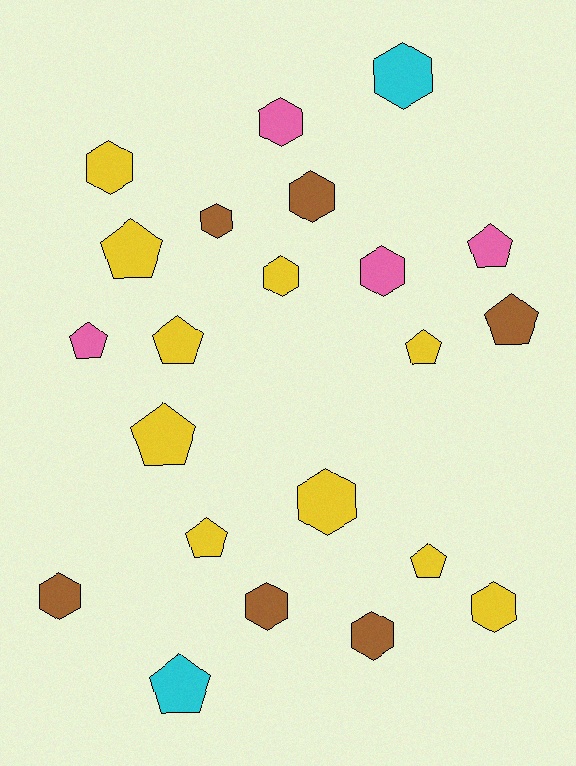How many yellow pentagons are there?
There are 6 yellow pentagons.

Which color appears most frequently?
Yellow, with 10 objects.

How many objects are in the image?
There are 22 objects.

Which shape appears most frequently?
Hexagon, with 12 objects.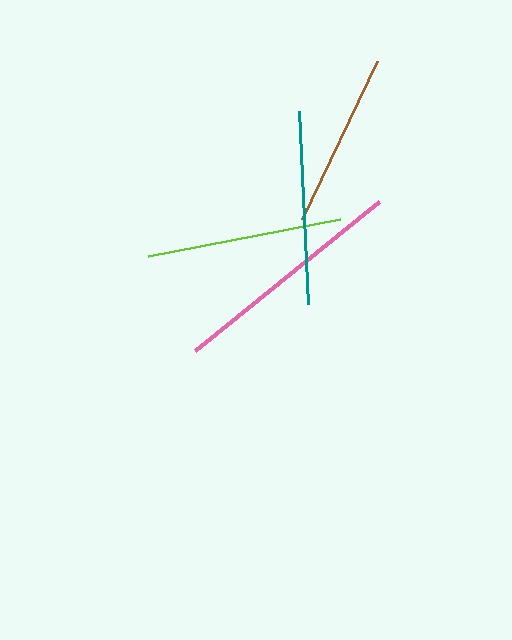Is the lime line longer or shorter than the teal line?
The lime line is longer than the teal line.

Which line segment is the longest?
The pink line is the longest at approximately 237 pixels.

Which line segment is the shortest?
The brown line is the shortest at approximately 175 pixels.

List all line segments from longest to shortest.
From longest to shortest: pink, lime, teal, brown.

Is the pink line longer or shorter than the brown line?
The pink line is longer than the brown line.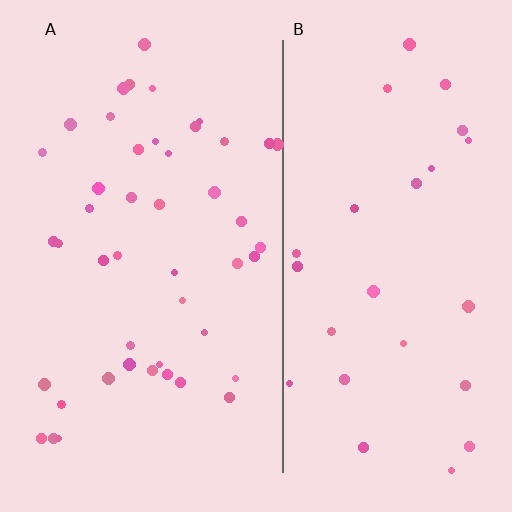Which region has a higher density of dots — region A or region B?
A (the left).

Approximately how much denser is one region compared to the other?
Approximately 1.8× — region A over region B.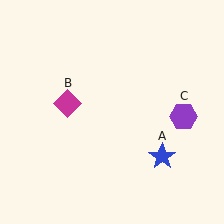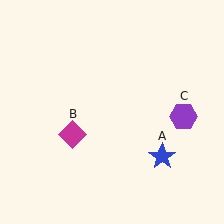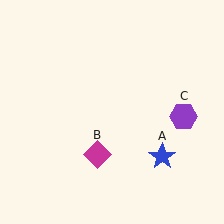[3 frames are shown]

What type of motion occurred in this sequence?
The magenta diamond (object B) rotated counterclockwise around the center of the scene.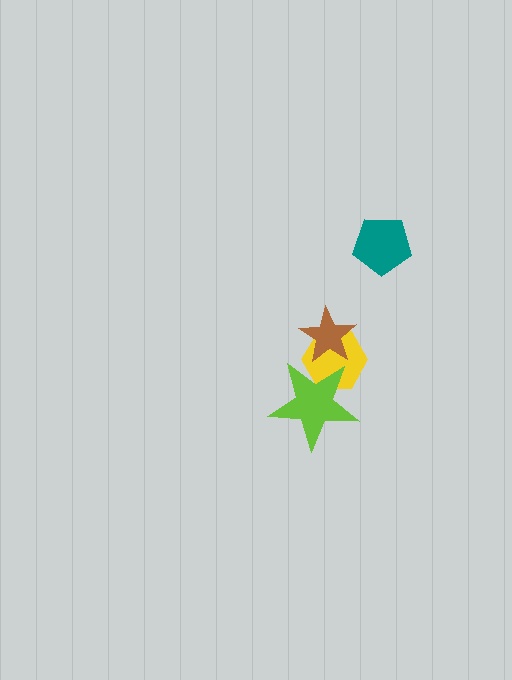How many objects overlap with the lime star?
2 objects overlap with the lime star.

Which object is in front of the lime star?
The brown star is in front of the lime star.